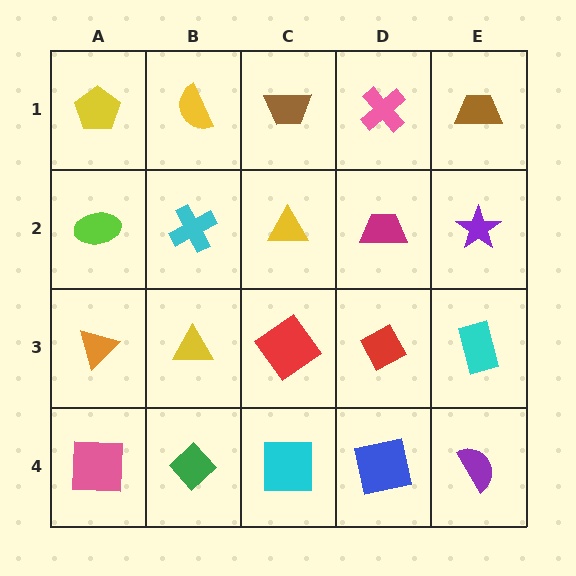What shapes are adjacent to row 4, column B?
A yellow triangle (row 3, column B), a pink square (row 4, column A), a cyan square (row 4, column C).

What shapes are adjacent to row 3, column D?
A magenta trapezoid (row 2, column D), a blue square (row 4, column D), a red diamond (row 3, column C), a cyan rectangle (row 3, column E).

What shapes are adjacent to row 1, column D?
A magenta trapezoid (row 2, column D), a brown trapezoid (row 1, column C), a brown trapezoid (row 1, column E).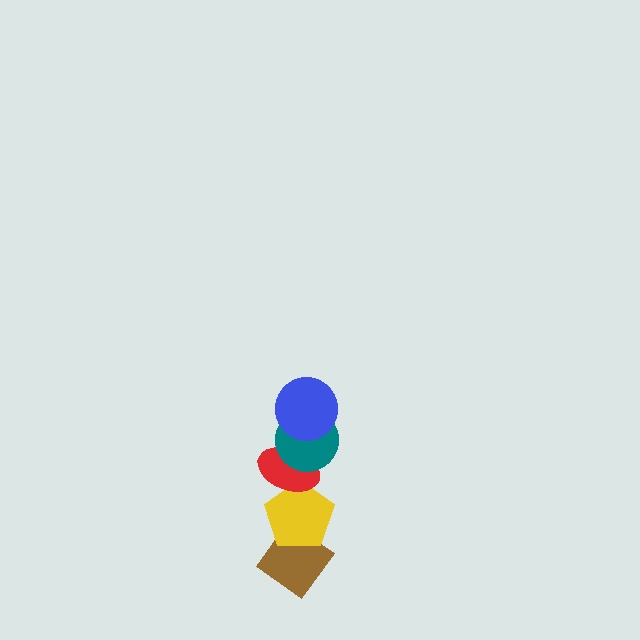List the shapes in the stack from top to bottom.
From top to bottom: the blue circle, the teal circle, the red ellipse, the yellow pentagon, the brown diamond.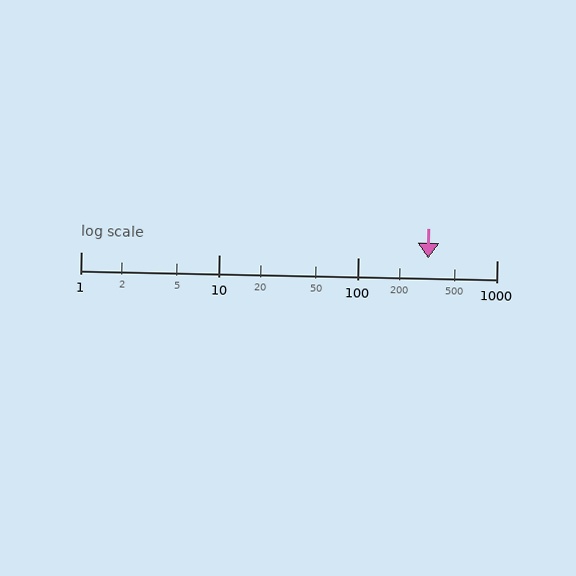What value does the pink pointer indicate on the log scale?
The pointer indicates approximately 320.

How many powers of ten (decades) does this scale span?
The scale spans 3 decades, from 1 to 1000.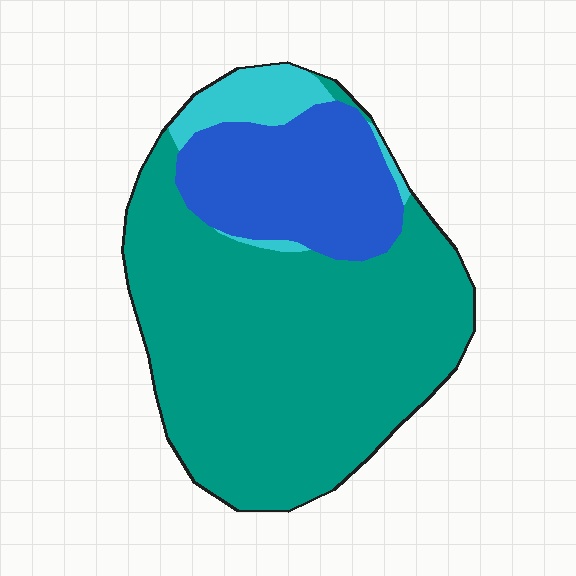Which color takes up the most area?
Teal, at roughly 70%.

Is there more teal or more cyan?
Teal.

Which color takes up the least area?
Cyan, at roughly 10%.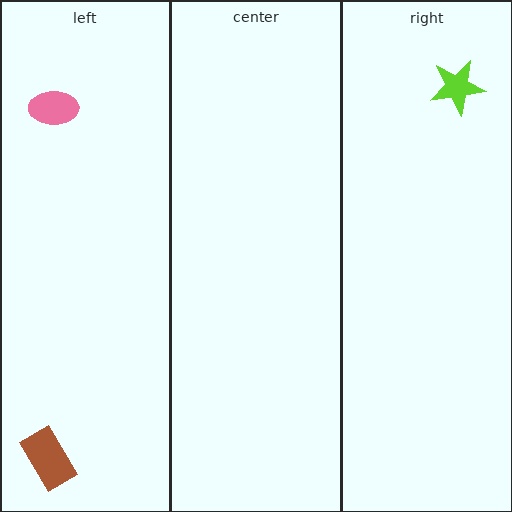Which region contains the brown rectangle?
The left region.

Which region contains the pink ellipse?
The left region.